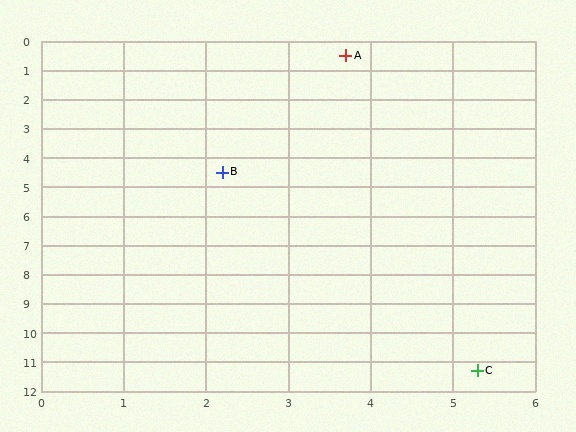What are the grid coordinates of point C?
Point C is at approximately (5.3, 11.3).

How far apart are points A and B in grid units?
Points A and B are about 4.3 grid units apart.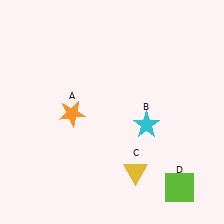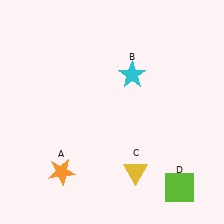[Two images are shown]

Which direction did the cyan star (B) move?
The cyan star (B) moved up.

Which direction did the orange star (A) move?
The orange star (A) moved down.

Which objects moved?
The objects that moved are: the orange star (A), the cyan star (B).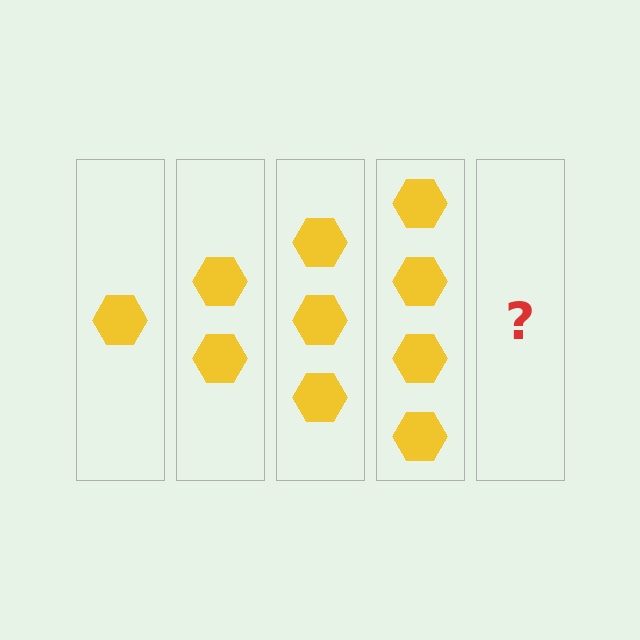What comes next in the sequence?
The next element should be 5 hexagons.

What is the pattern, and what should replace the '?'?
The pattern is that each step adds one more hexagon. The '?' should be 5 hexagons.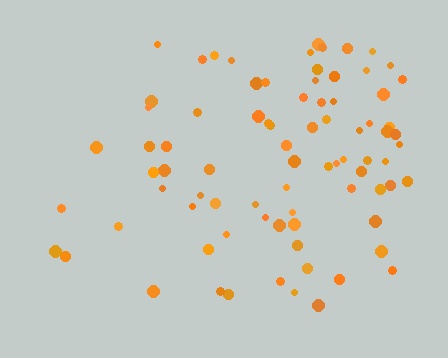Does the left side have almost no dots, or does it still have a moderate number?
Still a moderate number, just noticeably fewer than the right.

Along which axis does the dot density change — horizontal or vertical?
Horizontal.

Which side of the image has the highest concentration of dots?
The right.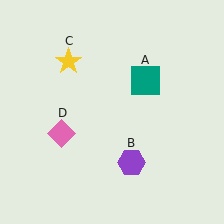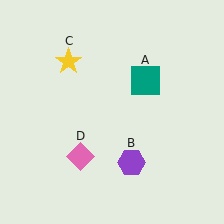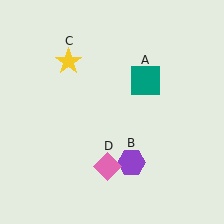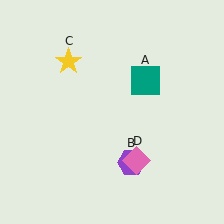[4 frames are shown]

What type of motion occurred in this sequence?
The pink diamond (object D) rotated counterclockwise around the center of the scene.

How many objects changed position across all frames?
1 object changed position: pink diamond (object D).